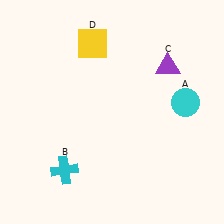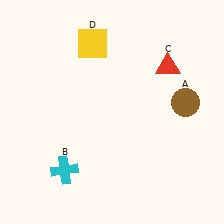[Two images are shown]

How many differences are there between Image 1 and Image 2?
There are 2 differences between the two images.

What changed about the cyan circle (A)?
In Image 1, A is cyan. In Image 2, it changed to brown.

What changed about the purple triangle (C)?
In Image 1, C is purple. In Image 2, it changed to red.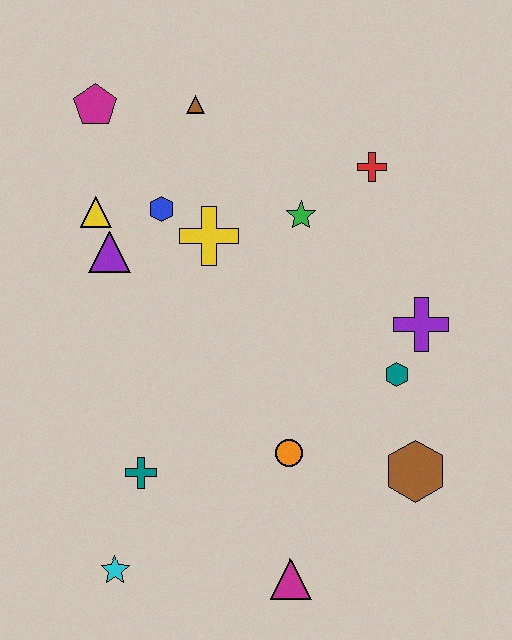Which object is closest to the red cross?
The green star is closest to the red cross.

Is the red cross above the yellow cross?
Yes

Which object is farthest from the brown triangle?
The magenta triangle is farthest from the brown triangle.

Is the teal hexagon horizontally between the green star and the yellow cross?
No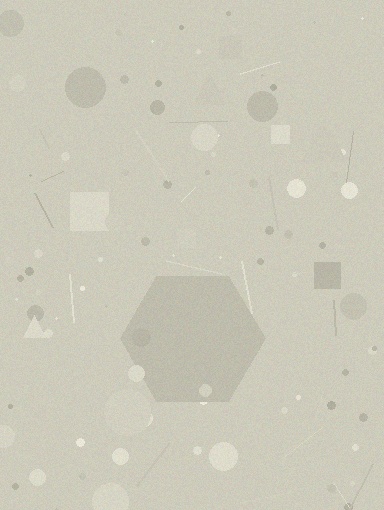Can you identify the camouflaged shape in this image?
The camouflaged shape is a hexagon.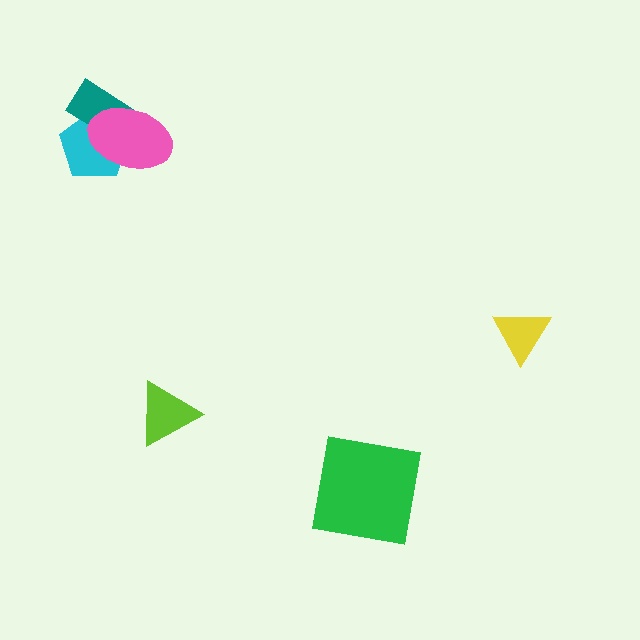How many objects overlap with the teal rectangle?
2 objects overlap with the teal rectangle.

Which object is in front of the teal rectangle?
The pink ellipse is in front of the teal rectangle.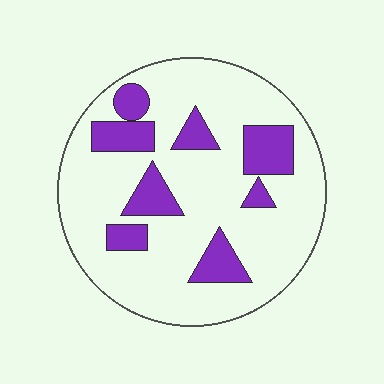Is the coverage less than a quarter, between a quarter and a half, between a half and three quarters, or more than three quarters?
Less than a quarter.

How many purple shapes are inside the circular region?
8.